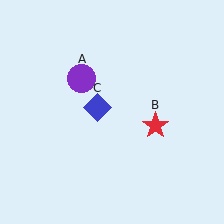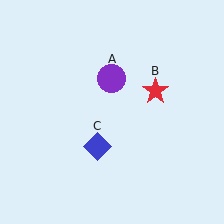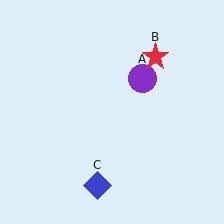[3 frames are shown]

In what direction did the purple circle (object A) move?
The purple circle (object A) moved right.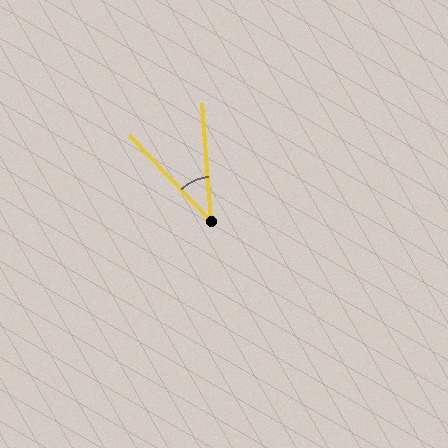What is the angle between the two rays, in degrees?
Approximately 39 degrees.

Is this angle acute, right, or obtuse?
It is acute.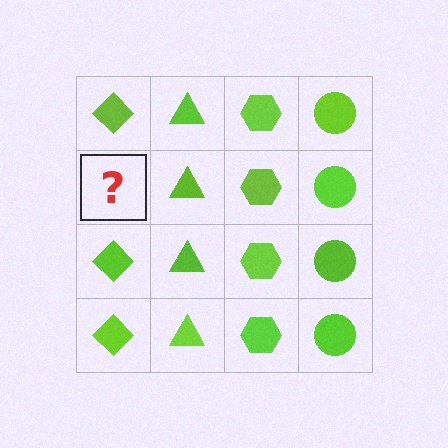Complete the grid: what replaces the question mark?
The question mark should be replaced with a lime diamond.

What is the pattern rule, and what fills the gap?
The rule is that each column has a consistent shape. The gap should be filled with a lime diamond.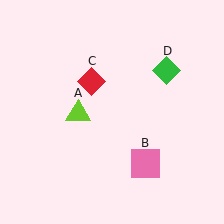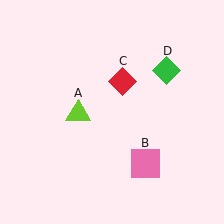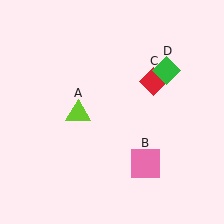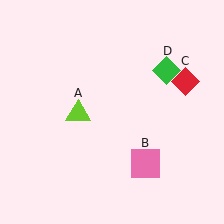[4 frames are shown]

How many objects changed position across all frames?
1 object changed position: red diamond (object C).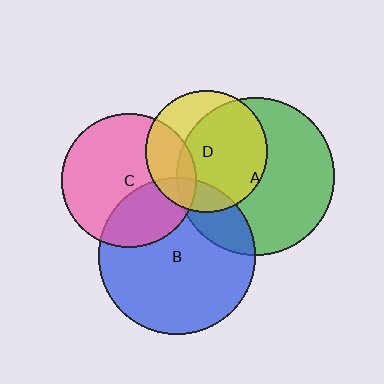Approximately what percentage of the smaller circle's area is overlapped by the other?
Approximately 5%.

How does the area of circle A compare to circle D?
Approximately 1.7 times.